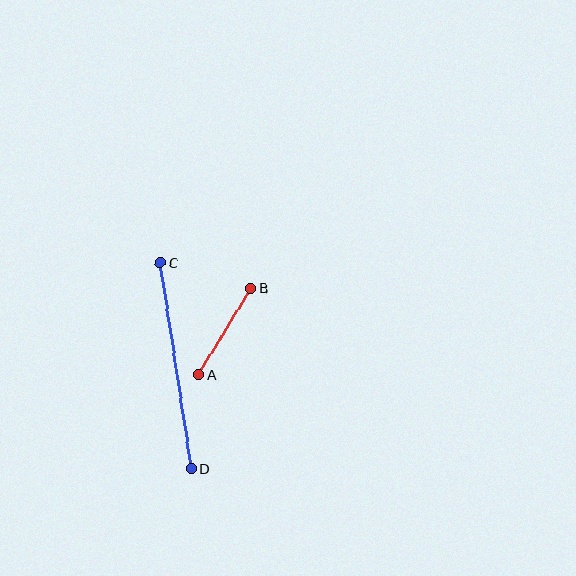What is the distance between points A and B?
The distance is approximately 101 pixels.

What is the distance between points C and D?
The distance is approximately 208 pixels.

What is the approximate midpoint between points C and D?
The midpoint is at approximately (176, 366) pixels.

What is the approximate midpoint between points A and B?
The midpoint is at approximately (225, 332) pixels.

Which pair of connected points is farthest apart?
Points C and D are farthest apart.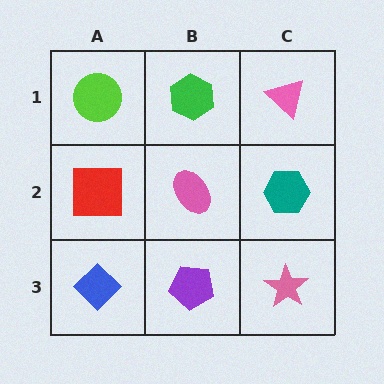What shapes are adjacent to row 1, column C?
A teal hexagon (row 2, column C), a green hexagon (row 1, column B).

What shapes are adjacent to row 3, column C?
A teal hexagon (row 2, column C), a purple pentagon (row 3, column B).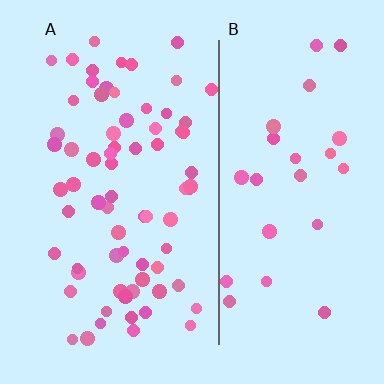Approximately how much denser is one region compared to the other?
Approximately 2.7× — region A over region B.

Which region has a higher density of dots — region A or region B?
A (the left).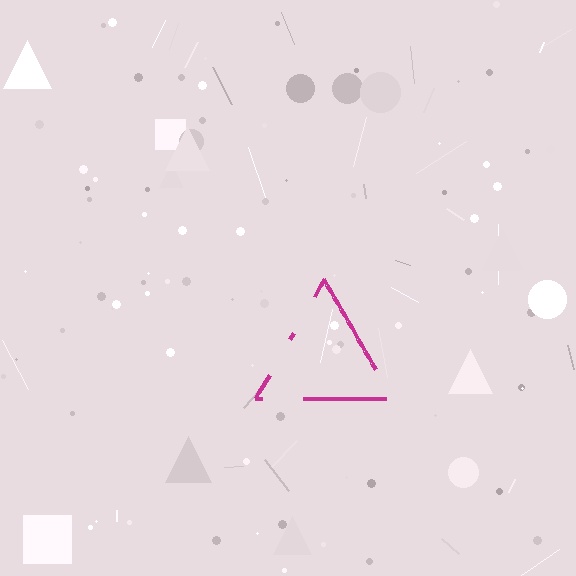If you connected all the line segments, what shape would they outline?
They would outline a triangle.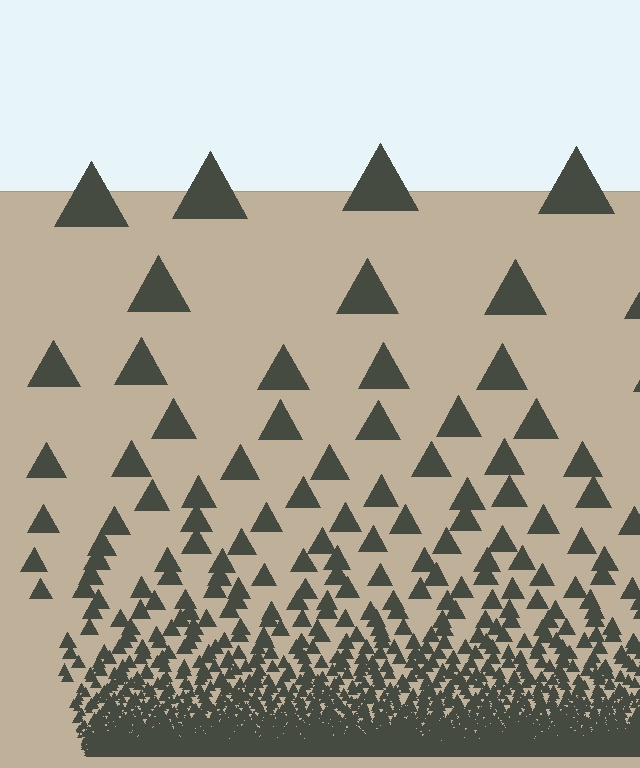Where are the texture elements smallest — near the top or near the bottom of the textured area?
Near the bottom.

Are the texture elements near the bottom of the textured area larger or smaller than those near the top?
Smaller. The gradient is inverted — elements near the bottom are smaller and denser.